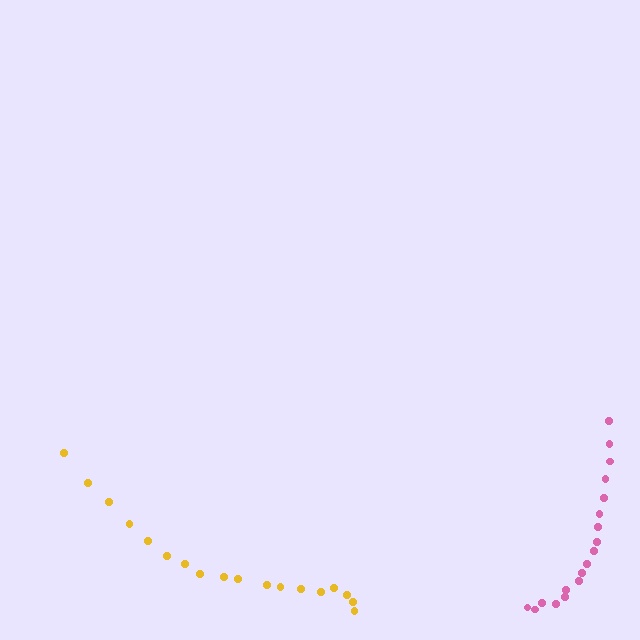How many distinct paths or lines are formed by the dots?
There are 2 distinct paths.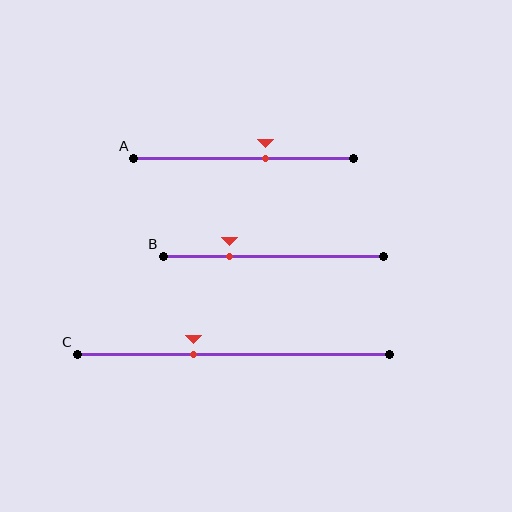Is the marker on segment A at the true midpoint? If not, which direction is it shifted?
No, the marker on segment A is shifted to the right by about 10% of the segment length.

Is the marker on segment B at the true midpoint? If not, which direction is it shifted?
No, the marker on segment B is shifted to the left by about 20% of the segment length.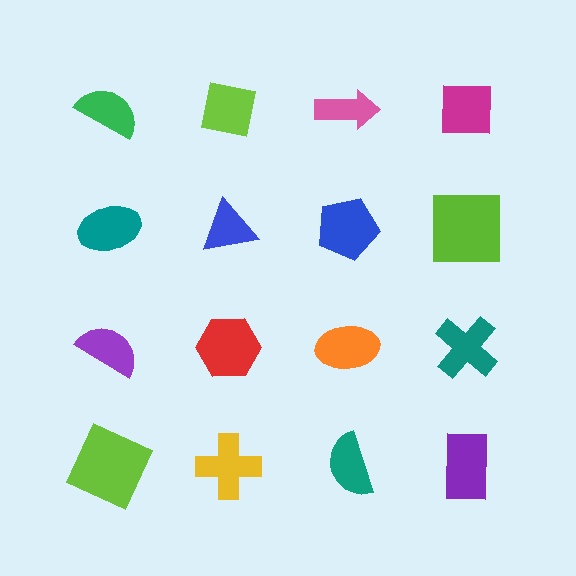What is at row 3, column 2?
A red hexagon.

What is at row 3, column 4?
A teal cross.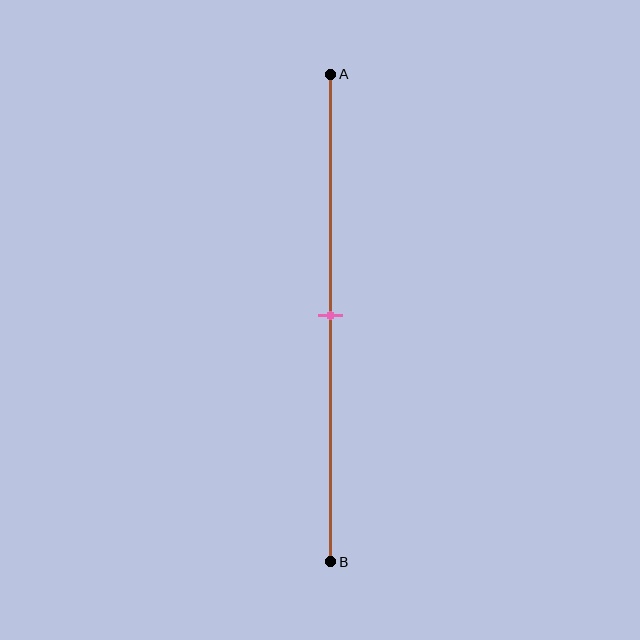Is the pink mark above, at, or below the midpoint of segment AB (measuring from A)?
The pink mark is approximately at the midpoint of segment AB.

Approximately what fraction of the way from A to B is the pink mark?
The pink mark is approximately 50% of the way from A to B.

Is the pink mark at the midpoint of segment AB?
Yes, the mark is approximately at the midpoint.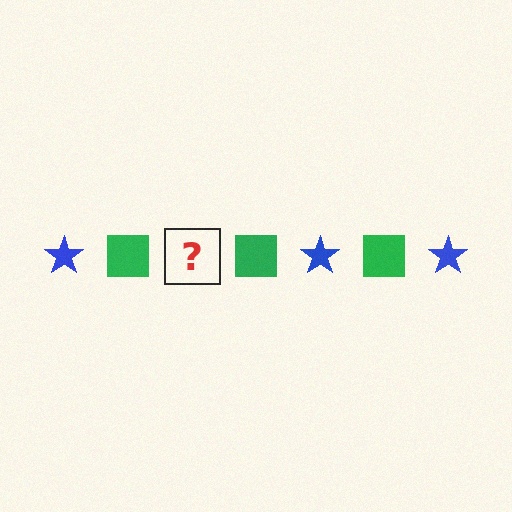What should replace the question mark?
The question mark should be replaced with a blue star.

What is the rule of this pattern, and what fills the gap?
The rule is that the pattern alternates between blue star and green square. The gap should be filled with a blue star.